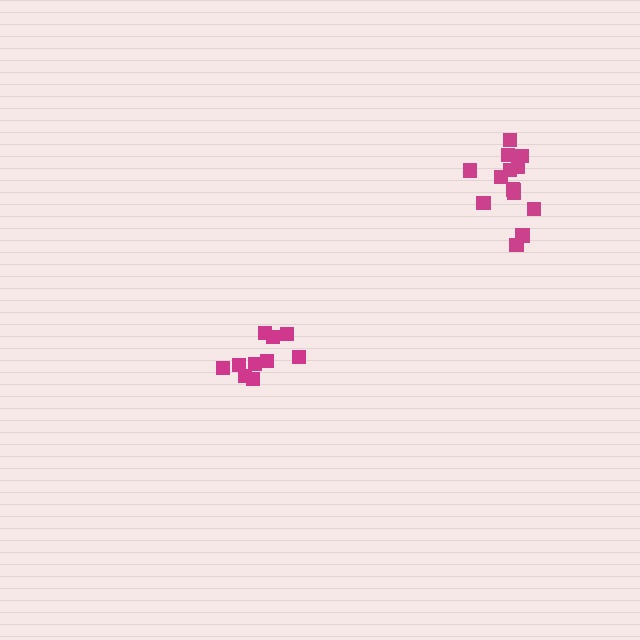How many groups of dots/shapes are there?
There are 2 groups.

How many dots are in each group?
Group 1: 10 dots, Group 2: 14 dots (24 total).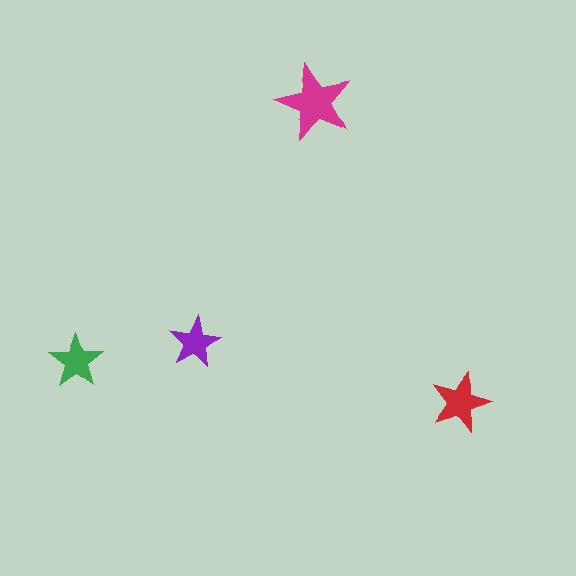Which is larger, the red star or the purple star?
The red one.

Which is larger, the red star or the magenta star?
The magenta one.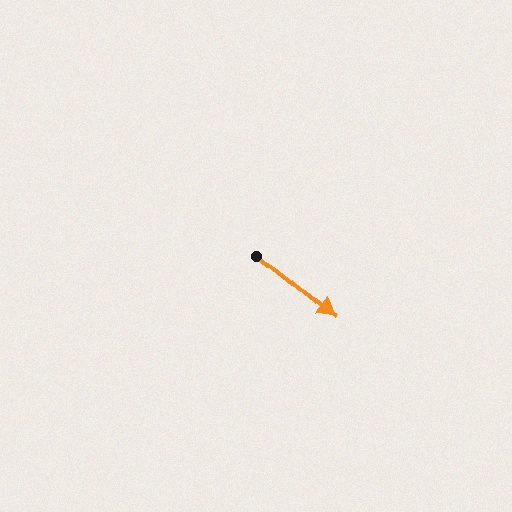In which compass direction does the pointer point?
Southeast.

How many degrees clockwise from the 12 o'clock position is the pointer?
Approximately 129 degrees.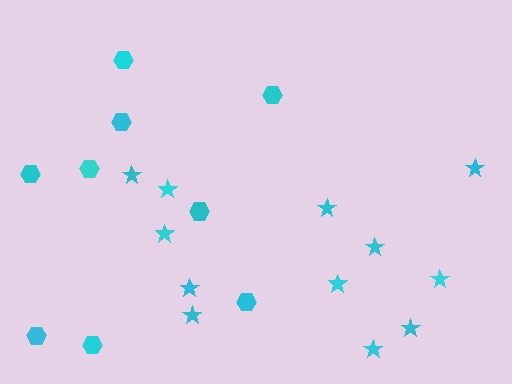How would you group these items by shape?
There are 2 groups: one group of stars (12) and one group of hexagons (9).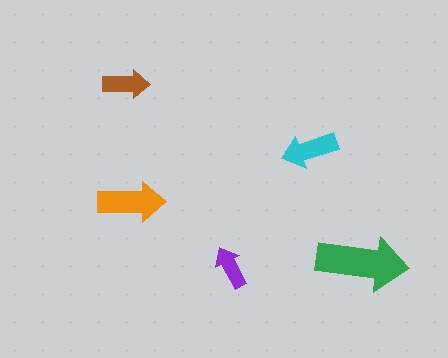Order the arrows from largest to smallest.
the green one, the orange one, the cyan one, the brown one, the purple one.